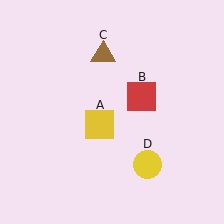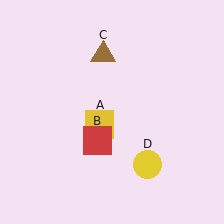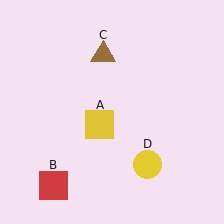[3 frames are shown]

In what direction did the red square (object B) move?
The red square (object B) moved down and to the left.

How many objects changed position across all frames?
1 object changed position: red square (object B).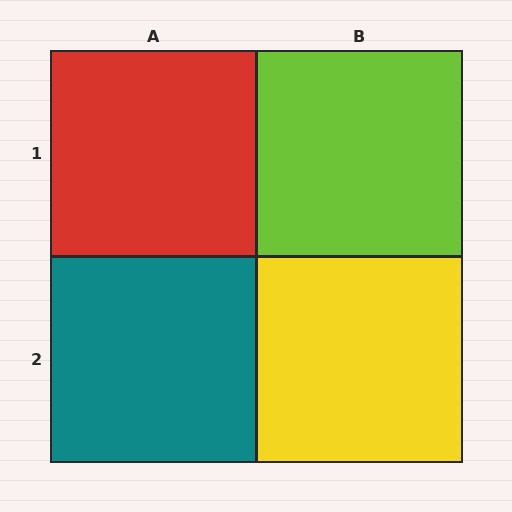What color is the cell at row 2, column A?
Teal.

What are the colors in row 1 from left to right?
Red, lime.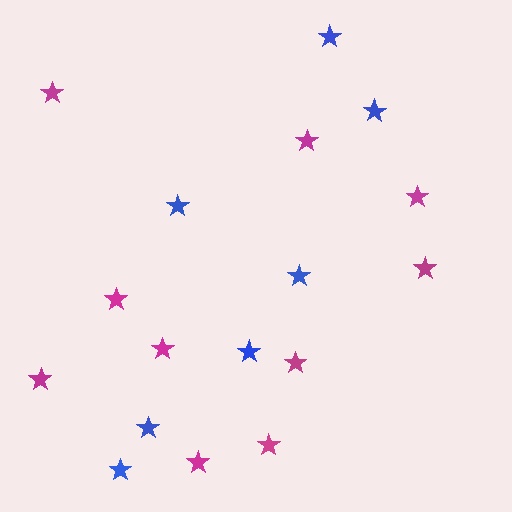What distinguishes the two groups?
There are 2 groups: one group of magenta stars (10) and one group of blue stars (7).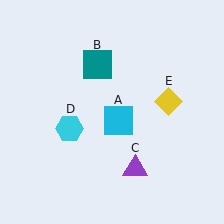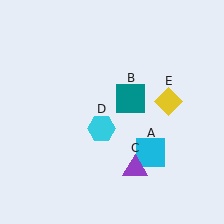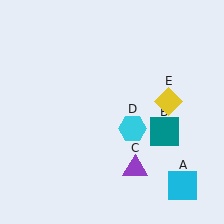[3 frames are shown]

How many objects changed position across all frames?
3 objects changed position: cyan square (object A), teal square (object B), cyan hexagon (object D).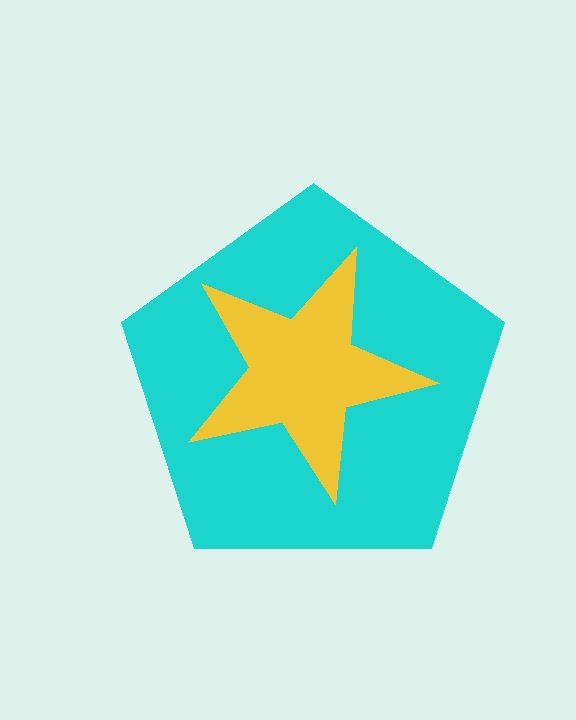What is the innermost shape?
The yellow star.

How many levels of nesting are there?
2.